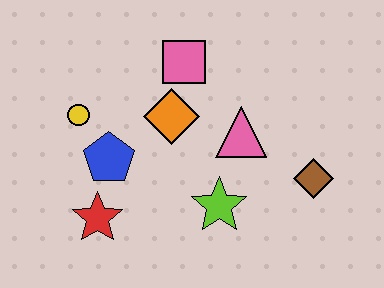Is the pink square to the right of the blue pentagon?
Yes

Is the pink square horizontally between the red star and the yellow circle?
No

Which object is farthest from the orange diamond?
The brown diamond is farthest from the orange diamond.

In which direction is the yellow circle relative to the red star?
The yellow circle is above the red star.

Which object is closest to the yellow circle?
The blue pentagon is closest to the yellow circle.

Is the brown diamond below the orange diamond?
Yes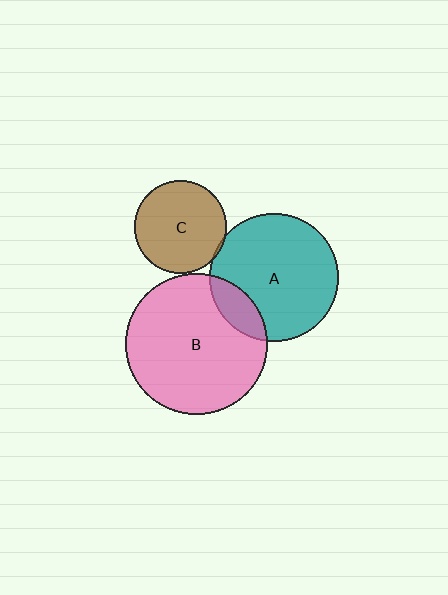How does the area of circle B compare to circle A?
Approximately 1.2 times.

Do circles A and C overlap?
Yes.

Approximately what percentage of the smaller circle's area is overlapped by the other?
Approximately 5%.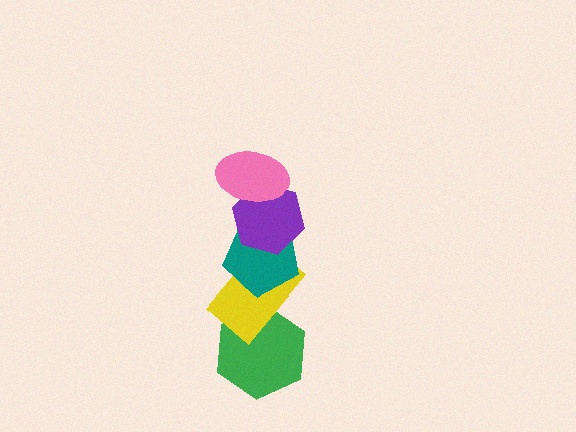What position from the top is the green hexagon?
The green hexagon is 5th from the top.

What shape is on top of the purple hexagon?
The pink ellipse is on top of the purple hexagon.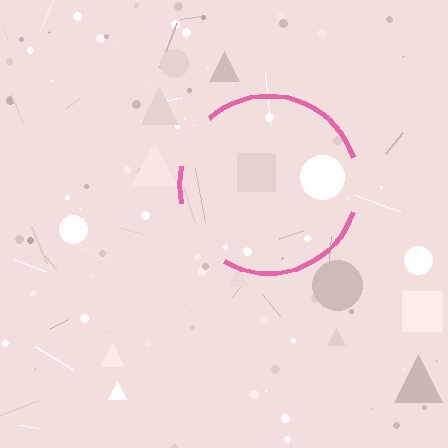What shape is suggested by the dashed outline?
The dashed outline suggests a circle.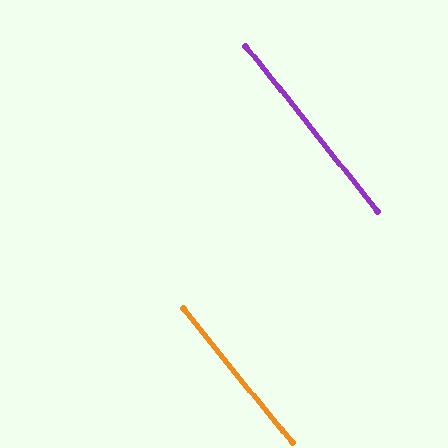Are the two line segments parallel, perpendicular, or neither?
Parallel — their directions differ by only 0.4°.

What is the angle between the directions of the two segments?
Approximately 0 degrees.